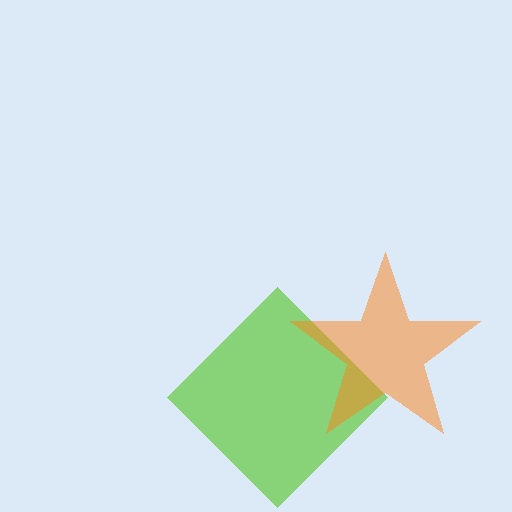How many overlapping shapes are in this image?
There are 2 overlapping shapes in the image.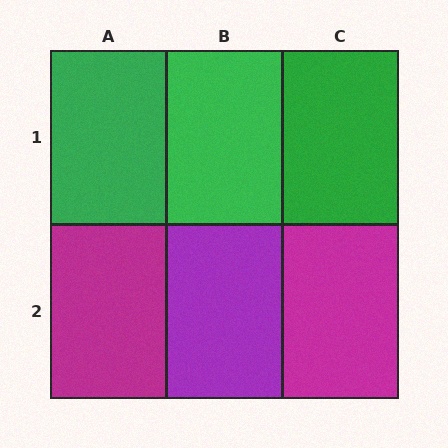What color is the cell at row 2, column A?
Magenta.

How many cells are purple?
1 cell is purple.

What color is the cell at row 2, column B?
Purple.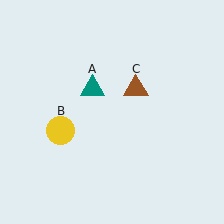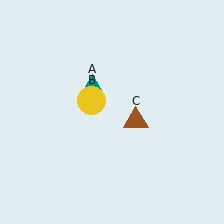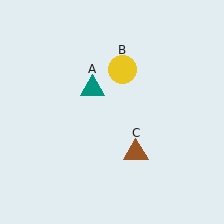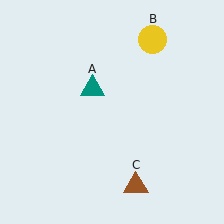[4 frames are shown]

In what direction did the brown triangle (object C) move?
The brown triangle (object C) moved down.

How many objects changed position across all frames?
2 objects changed position: yellow circle (object B), brown triangle (object C).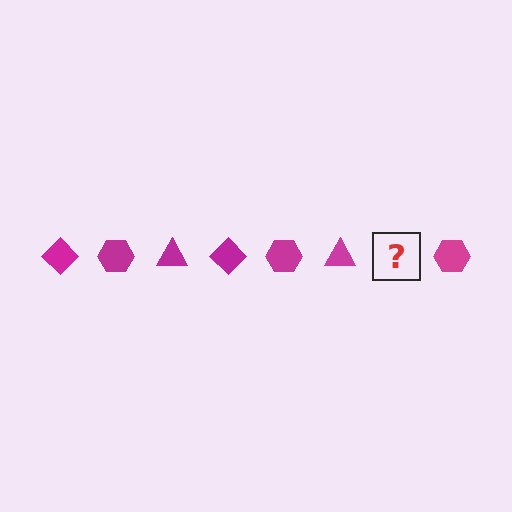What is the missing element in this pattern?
The missing element is a magenta diamond.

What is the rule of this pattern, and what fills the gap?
The rule is that the pattern cycles through diamond, hexagon, triangle shapes in magenta. The gap should be filled with a magenta diamond.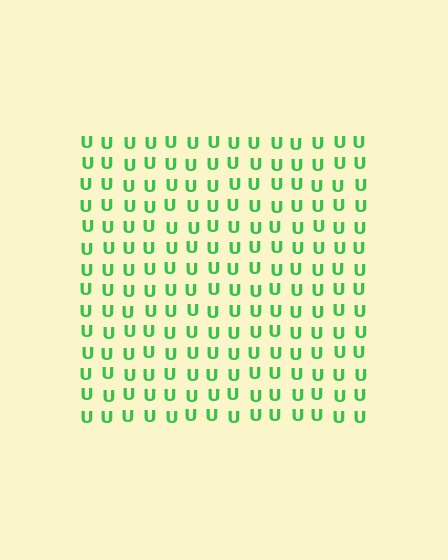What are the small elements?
The small elements are letter U's.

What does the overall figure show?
The overall figure shows a square.